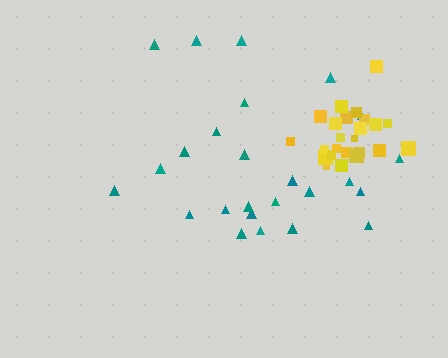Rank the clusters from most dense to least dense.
yellow, teal.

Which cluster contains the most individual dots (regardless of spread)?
Yellow (26).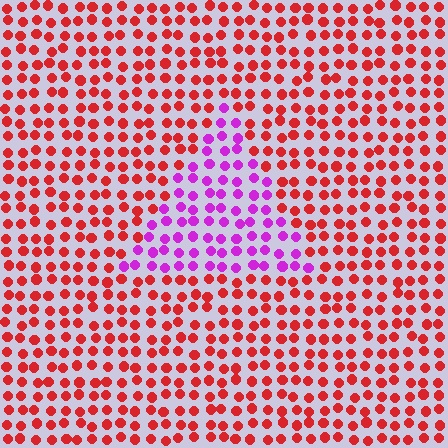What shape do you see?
I see a triangle.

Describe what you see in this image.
The image is filled with small red elements in a uniform arrangement. A triangle-shaped region is visible where the elements are tinted to a slightly different hue, forming a subtle color boundary.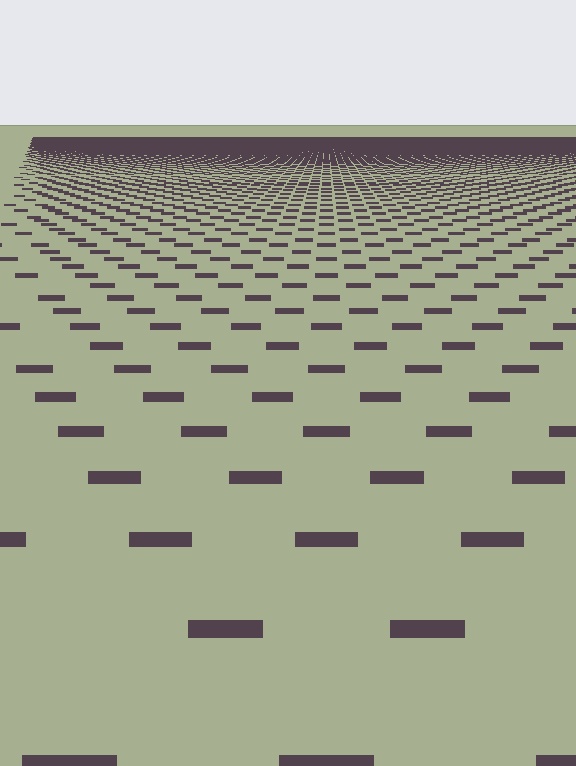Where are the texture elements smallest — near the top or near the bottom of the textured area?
Near the top.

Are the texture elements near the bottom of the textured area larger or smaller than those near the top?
Larger. Near the bottom, elements are closer to the viewer and appear at a bigger on-screen size.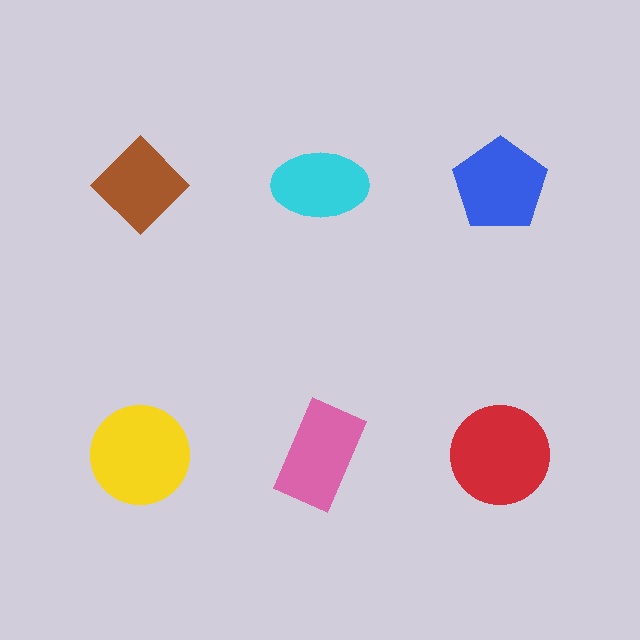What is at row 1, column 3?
A blue pentagon.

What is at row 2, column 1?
A yellow circle.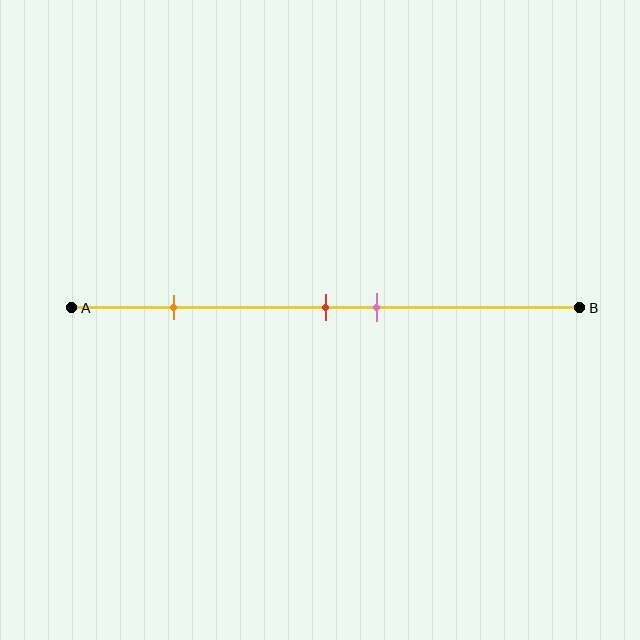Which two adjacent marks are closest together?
The red and pink marks are the closest adjacent pair.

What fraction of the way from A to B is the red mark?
The red mark is approximately 50% (0.5) of the way from A to B.